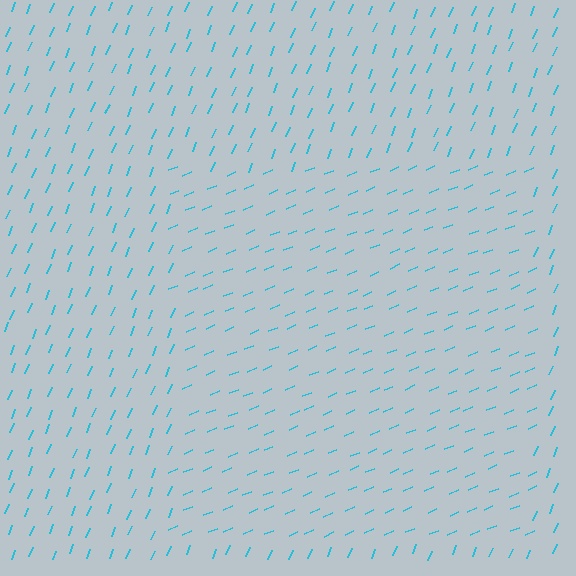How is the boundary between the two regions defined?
The boundary is defined purely by a change in line orientation (approximately 45 degrees difference). All lines are the same color and thickness.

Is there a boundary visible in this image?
Yes, there is a texture boundary formed by a change in line orientation.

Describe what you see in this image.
The image is filled with small cyan line segments. A rectangle region in the image has lines oriented differently from the surrounding lines, creating a visible texture boundary.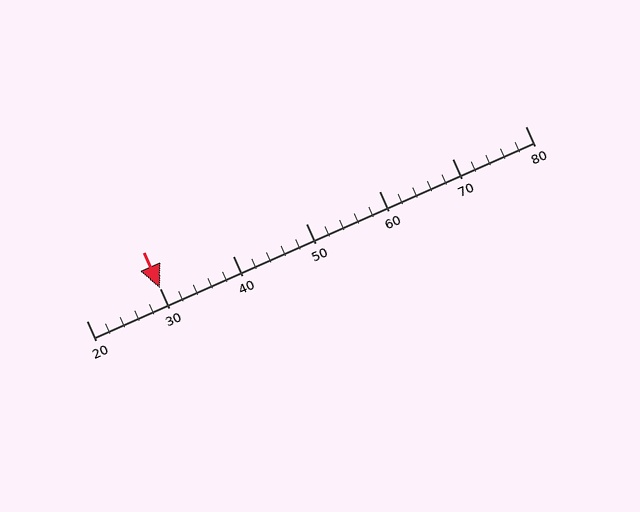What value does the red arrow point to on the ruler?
The red arrow points to approximately 30.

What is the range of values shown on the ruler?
The ruler shows values from 20 to 80.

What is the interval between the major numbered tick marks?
The major tick marks are spaced 10 units apart.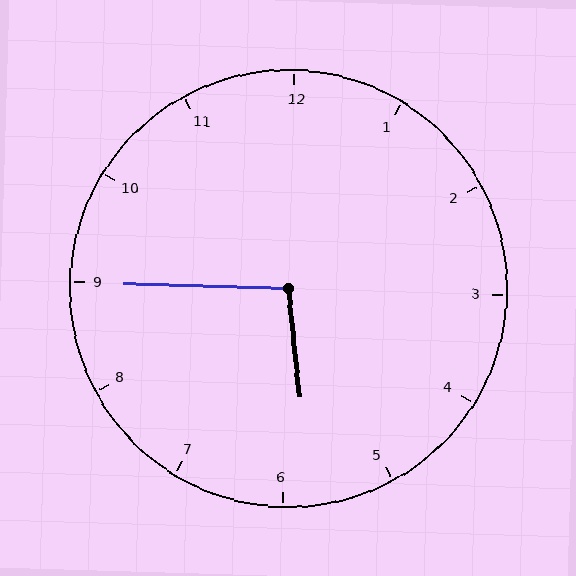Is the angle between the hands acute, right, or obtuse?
It is obtuse.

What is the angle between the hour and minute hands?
Approximately 98 degrees.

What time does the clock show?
5:45.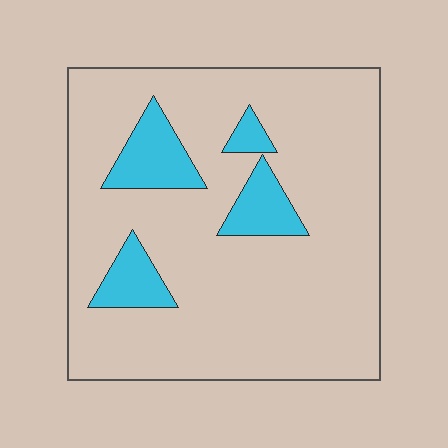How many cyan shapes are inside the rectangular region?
4.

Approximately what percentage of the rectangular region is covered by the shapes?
Approximately 15%.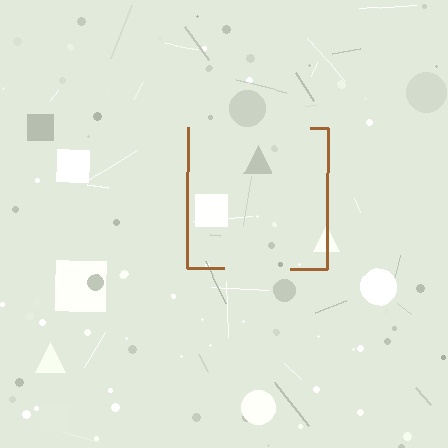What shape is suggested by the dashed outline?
The dashed outline suggests a square.